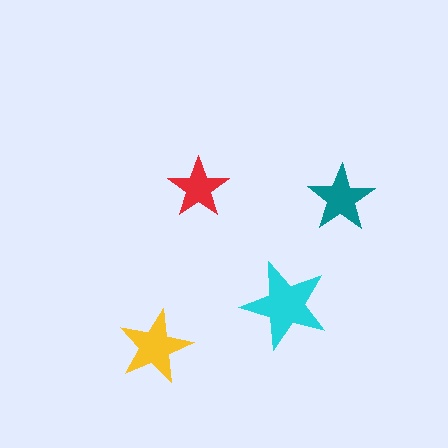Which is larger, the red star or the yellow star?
The yellow one.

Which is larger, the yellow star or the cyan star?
The cyan one.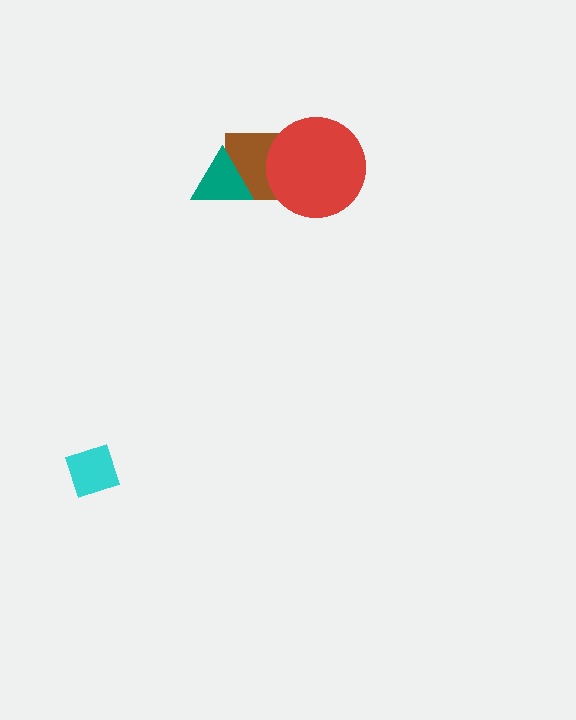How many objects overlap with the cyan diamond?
0 objects overlap with the cyan diamond.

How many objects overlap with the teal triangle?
1 object overlaps with the teal triangle.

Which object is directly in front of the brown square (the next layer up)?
The teal triangle is directly in front of the brown square.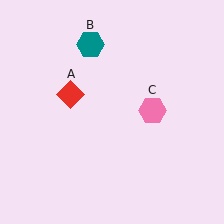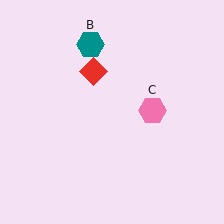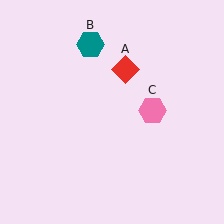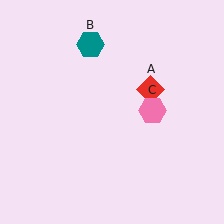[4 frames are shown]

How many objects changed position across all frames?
1 object changed position: red diamond (object A).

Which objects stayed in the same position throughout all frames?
Teal hexagon (object B) and pink hexagon (object C) remained stationary.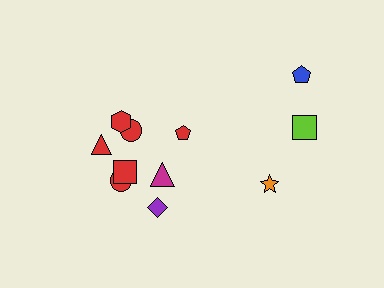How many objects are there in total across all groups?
There are 11 objects.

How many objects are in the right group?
There are 3 objects.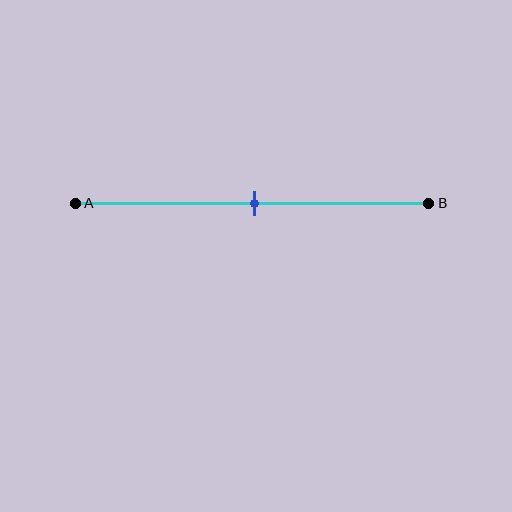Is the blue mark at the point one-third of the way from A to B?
No, the mark is at about 50% from A, not at the 33% one-third point.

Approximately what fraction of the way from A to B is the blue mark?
The blue mark is approximately 50% of the way from A to B.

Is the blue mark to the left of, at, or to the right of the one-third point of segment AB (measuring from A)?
The blue mark is to the right of the one-third point of segment AB.